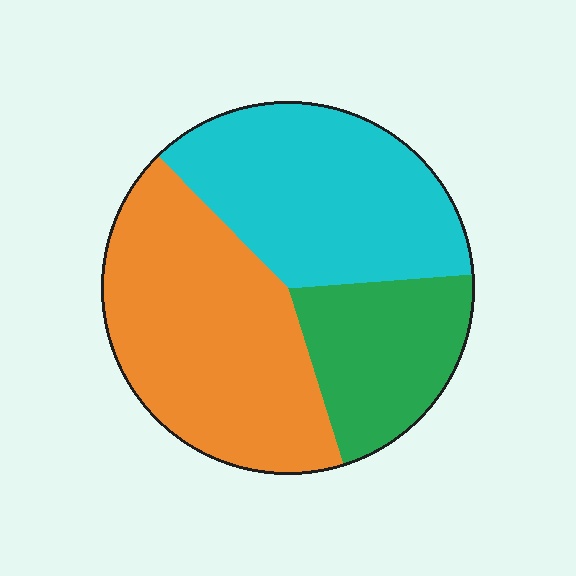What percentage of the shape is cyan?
Cyan takes up about three eighths (3/8) of the shape.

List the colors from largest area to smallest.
From largest to smallest: orange, cyan, green.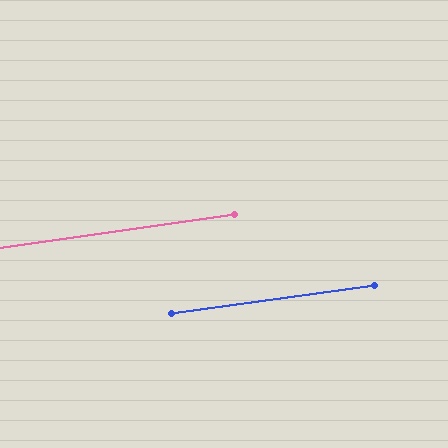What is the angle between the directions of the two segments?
Approximately 0 degrees.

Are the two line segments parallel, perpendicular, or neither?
Parallel — their directions differ by only 0.2°.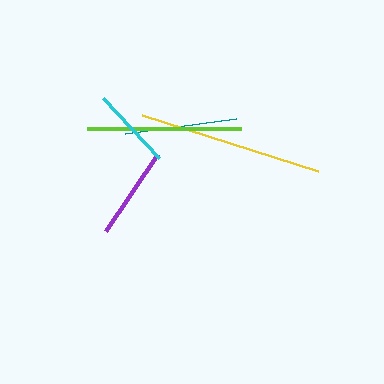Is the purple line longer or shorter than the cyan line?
The purple line is longer than the cyan line.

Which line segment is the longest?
The yellow line is the longest at approximately 185 pixels.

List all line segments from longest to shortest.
From longest to shortest: yellow, lime, teal, purple, cyan.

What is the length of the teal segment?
The teal segment is approximately 112 pixels long.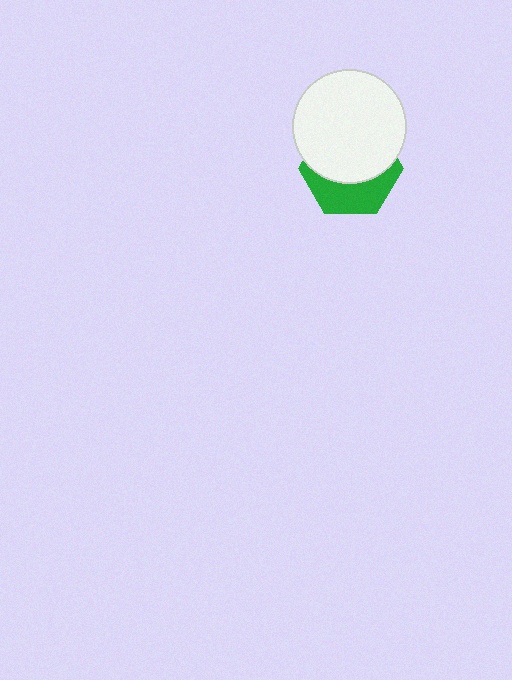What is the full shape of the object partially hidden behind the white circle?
The partially hidden object is a green hexagon.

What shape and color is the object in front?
The object in front is a white circle.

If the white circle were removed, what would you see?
You would see the complete green hexagon.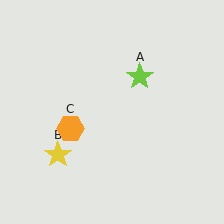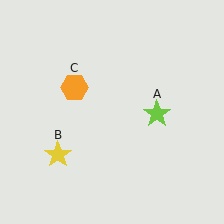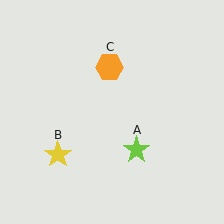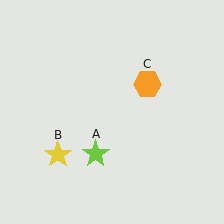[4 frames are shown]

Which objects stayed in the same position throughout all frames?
Yellow star (object B) remained stationary.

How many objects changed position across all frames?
2 objects changed position: lime star (object A), orange hexagon (object C).